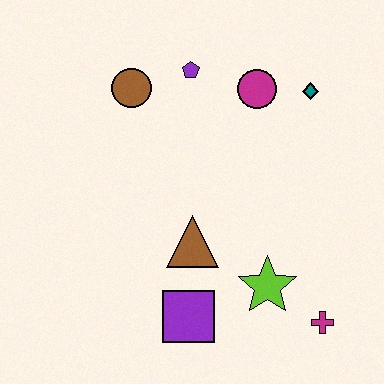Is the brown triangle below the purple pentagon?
Yes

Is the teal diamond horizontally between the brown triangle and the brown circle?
No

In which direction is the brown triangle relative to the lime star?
The brown triangle is to the left of the lime star.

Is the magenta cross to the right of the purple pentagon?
Yes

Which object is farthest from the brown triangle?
The teal diamond is farthest from the brown triangle.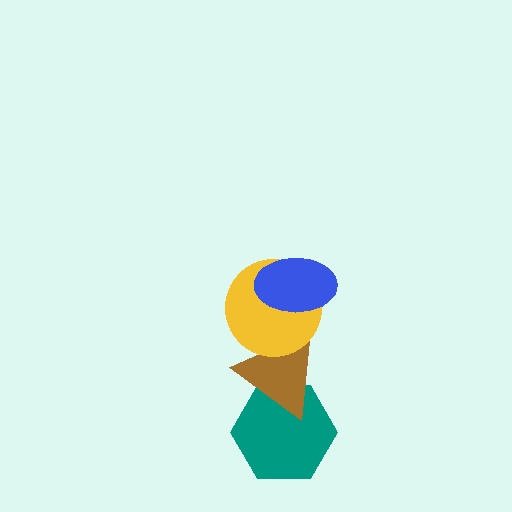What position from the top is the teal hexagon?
The teal hexagon is 4th from the top.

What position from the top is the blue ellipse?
The blue ellipse is 1st from the top.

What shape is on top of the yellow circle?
The blue ellipse is on top of the yellow circle.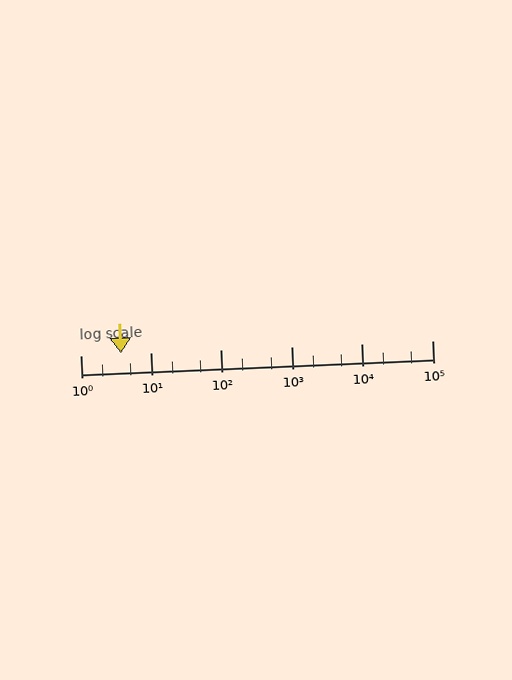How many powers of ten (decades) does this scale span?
The scale spans 5 decades, from 1 to 100000.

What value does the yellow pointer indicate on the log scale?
The pointer indicates approximately 3.7.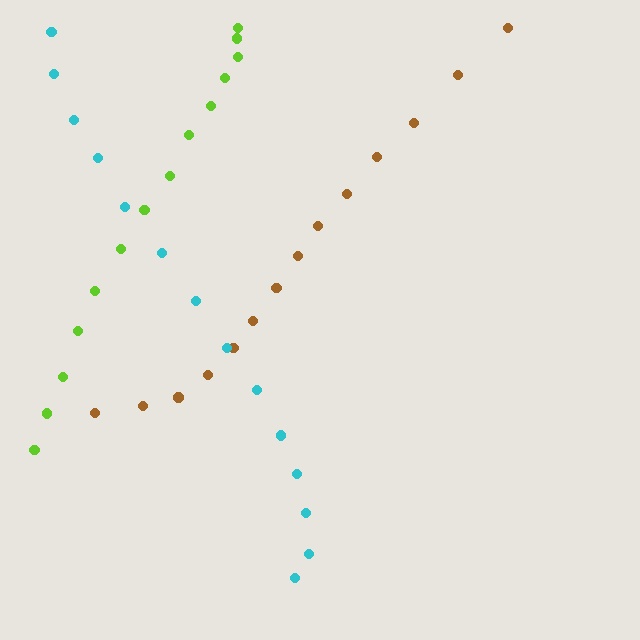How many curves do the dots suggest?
There are 3 distinct paths.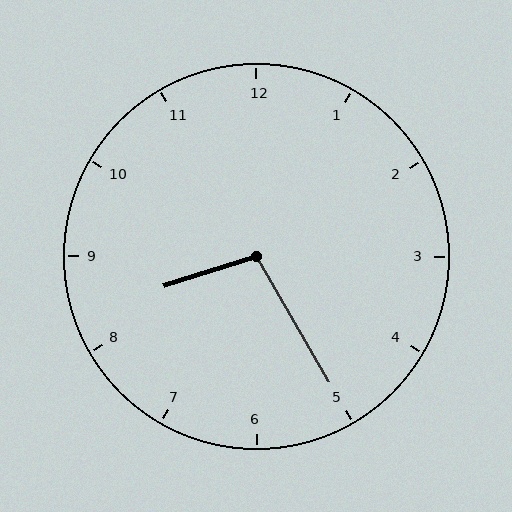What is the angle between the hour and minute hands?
Approximately 102 degrees.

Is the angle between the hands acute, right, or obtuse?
It is obtuse.